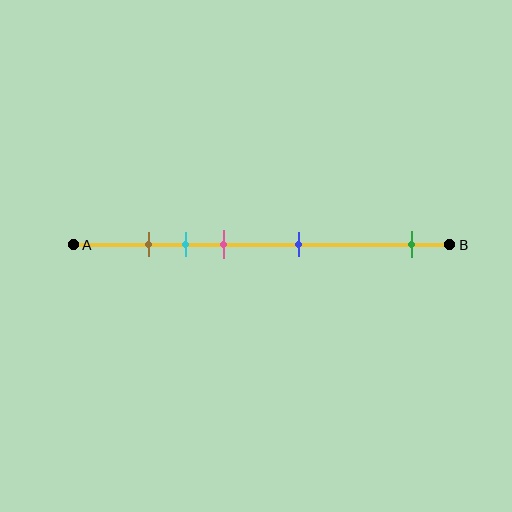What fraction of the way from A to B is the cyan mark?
The cyan mark is approximately 30% (0.3) of the way from A to B.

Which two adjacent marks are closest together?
The brown and cyan marks are the closest adjacent pair.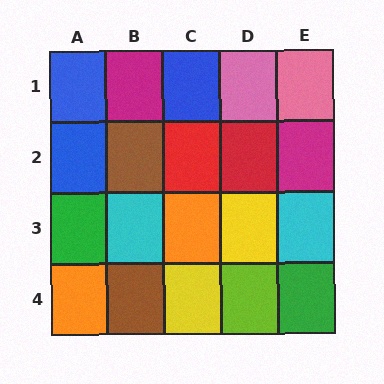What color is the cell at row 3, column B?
Cyan.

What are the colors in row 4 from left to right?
Orange, brown, yellow, lime, green.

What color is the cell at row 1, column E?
Pink.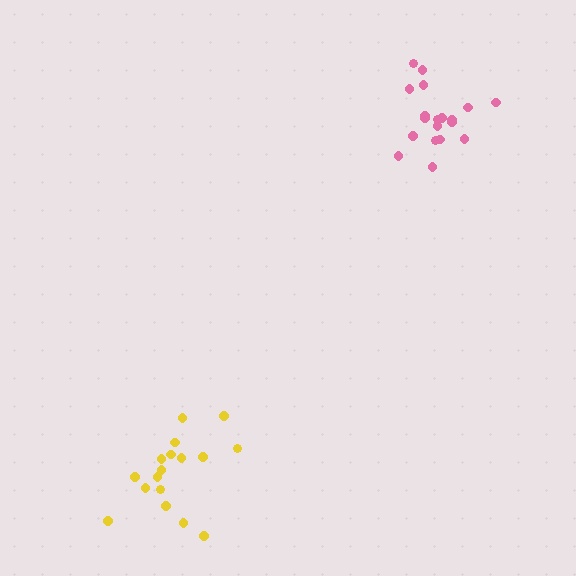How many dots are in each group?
Group 1: 19 dots, Group 2: 17 dots (36 total).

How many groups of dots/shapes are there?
There are 2 groups.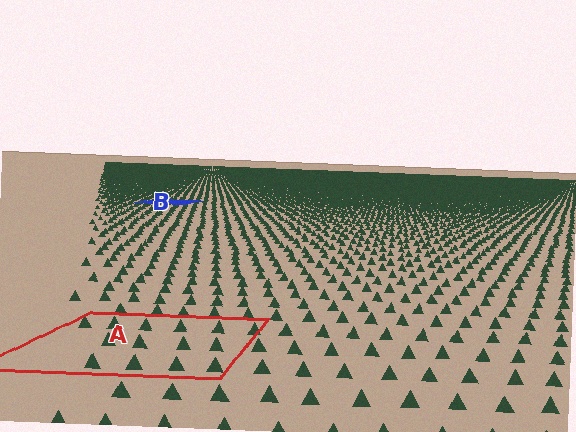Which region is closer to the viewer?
Region A is closer. The texture elements there are larger and more spread out.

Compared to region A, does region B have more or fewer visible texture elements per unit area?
Region B has more texture elements per unit area — they are packed more densely because it is farther away.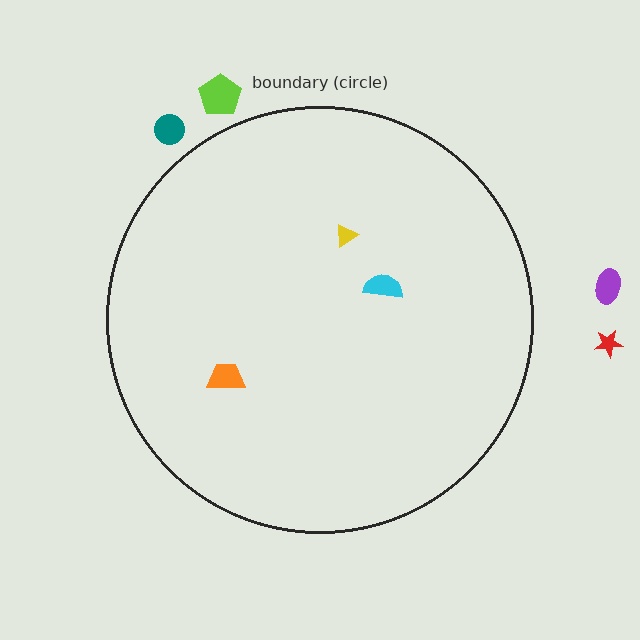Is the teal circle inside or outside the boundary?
Outside.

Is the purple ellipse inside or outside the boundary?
Outside.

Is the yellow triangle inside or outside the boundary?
Inside.